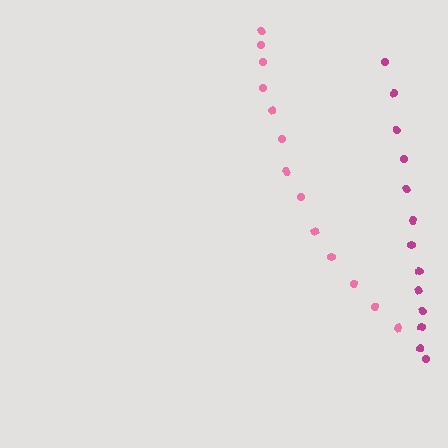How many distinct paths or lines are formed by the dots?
There are 2 distinct paths.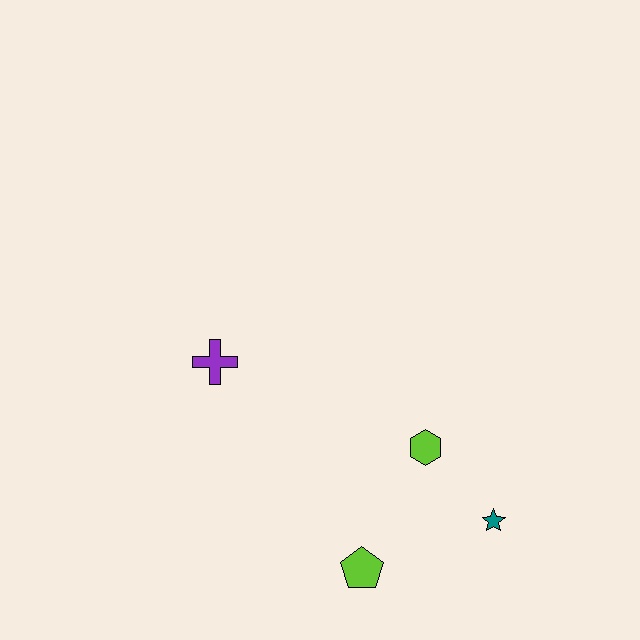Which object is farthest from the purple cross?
The teal star is farthest from the purple cross.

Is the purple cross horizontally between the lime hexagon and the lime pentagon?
No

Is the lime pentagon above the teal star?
No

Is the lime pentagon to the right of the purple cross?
Yes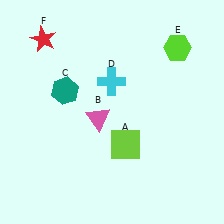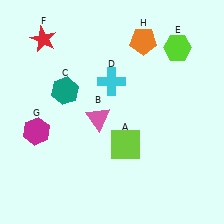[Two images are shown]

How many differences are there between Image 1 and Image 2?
There are 2 differences between the two images.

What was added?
A magenta hexagon (G), an orange pentagon (H) were added in Image 2.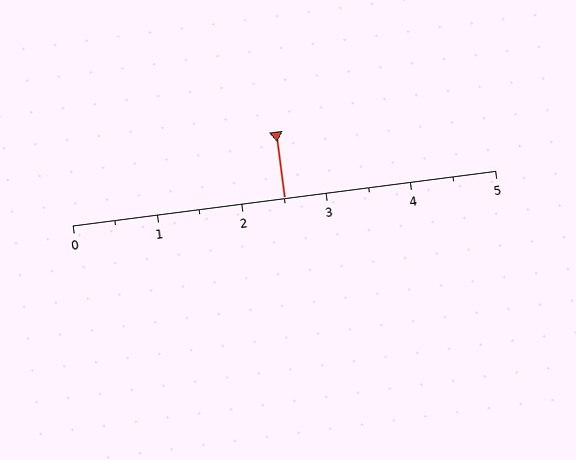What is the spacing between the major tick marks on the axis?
The major ticks are spaced 1 apart.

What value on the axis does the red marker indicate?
The marker indicates approximately 2.5.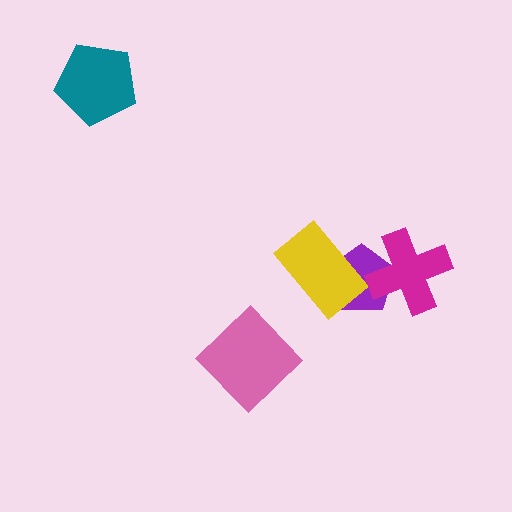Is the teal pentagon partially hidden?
No, no other shape covers it.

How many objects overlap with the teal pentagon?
0 objects overlap with the teal pentagon.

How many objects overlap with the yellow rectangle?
1 object overlaps with the yellow rectangle.